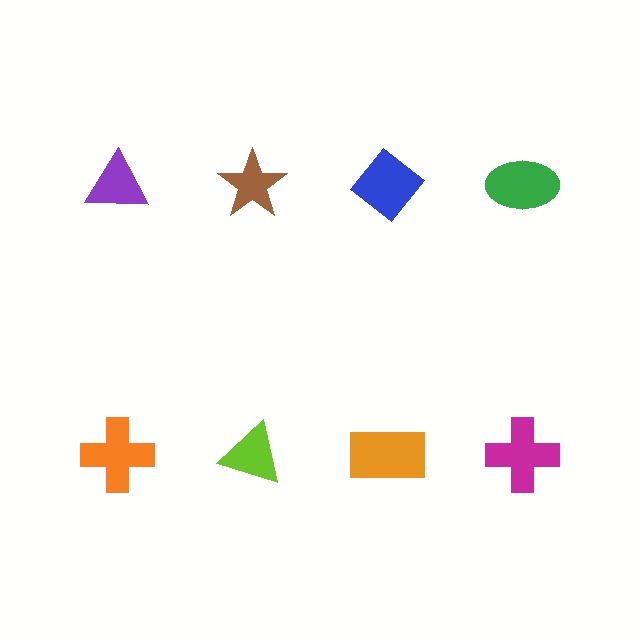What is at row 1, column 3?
A blue diamond.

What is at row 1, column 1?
A purple triangle.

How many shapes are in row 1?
4 shapes.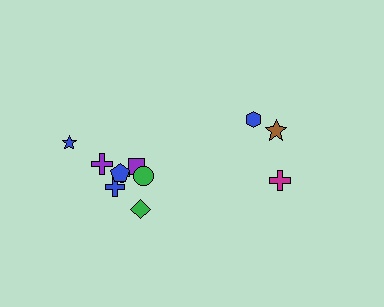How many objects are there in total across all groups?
There are 11 objects.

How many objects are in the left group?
There are 8 objects.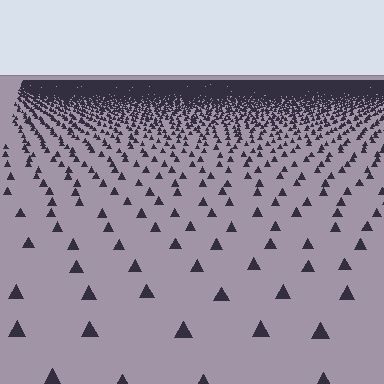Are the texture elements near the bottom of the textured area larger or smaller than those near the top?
Larger. Near the bottom, elements are closer to the viewer and appear at a bigger on-screen size.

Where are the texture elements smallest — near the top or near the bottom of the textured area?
Near the top.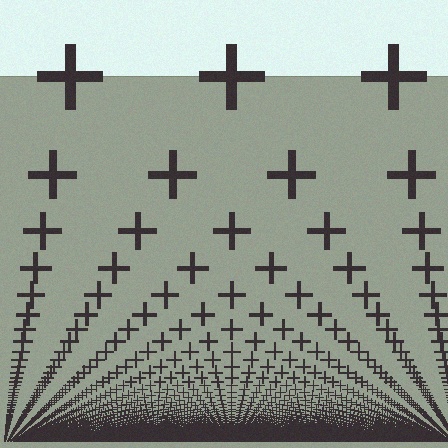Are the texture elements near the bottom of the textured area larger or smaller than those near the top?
Smaller. The gradient is inverted — elements near the bottom are smaller and denser.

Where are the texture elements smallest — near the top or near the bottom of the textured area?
Near the bottom.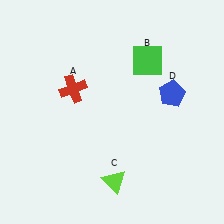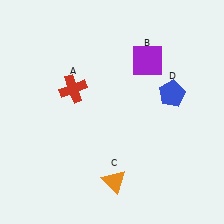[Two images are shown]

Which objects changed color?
B changed from green to purple. C changed from lime to orange.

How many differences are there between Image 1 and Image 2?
There are 2 differences between the two images.